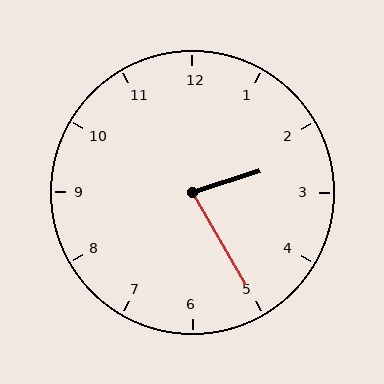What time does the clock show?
2:25.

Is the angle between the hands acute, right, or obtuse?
It is acute.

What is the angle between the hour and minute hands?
Approximately 78 degrees.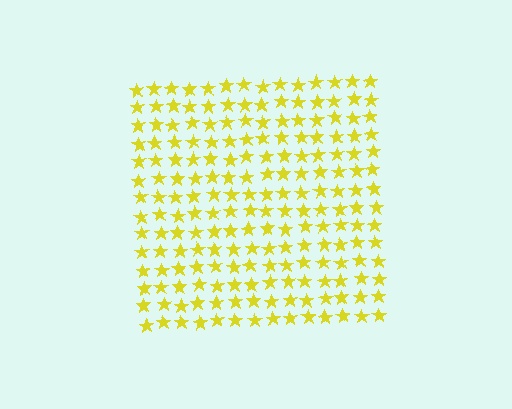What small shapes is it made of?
It is made of small stars.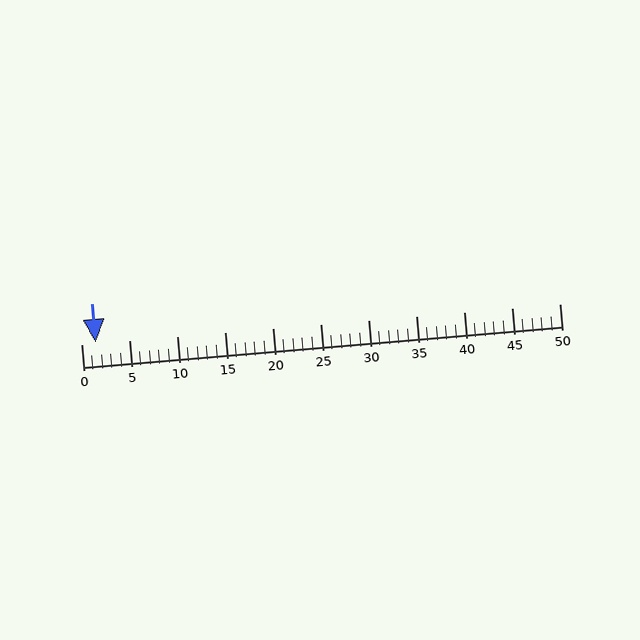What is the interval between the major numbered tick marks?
The major tick marks are spaced 5 units apart.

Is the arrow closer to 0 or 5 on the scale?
The arrow is closer to 0.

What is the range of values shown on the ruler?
The ruler shows values from 0 to 50.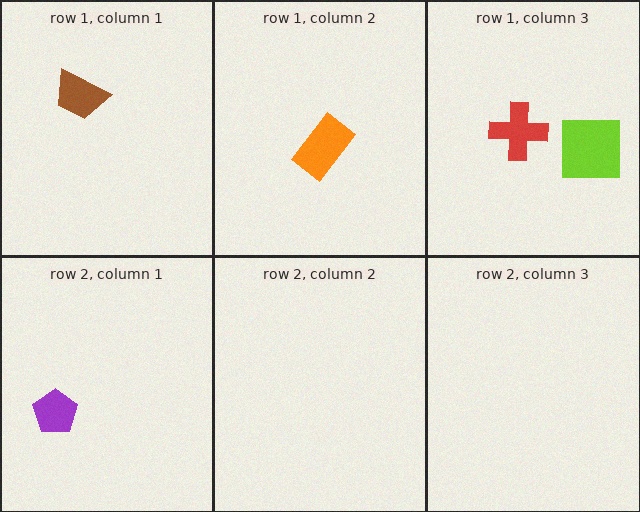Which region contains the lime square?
The row 1, column 3 region.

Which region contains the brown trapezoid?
The row 1, column 1 region.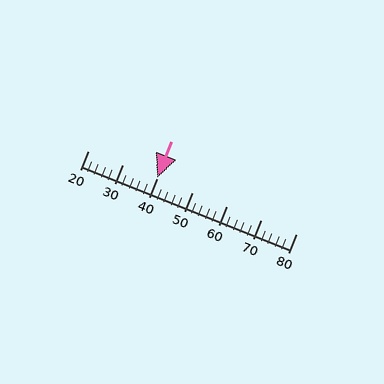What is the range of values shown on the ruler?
The ruler shows values from 20 to 80.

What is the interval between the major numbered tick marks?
The major tick marks are spaced 10 units apart.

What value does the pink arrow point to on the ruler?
The pink arrow points to approximately 40.